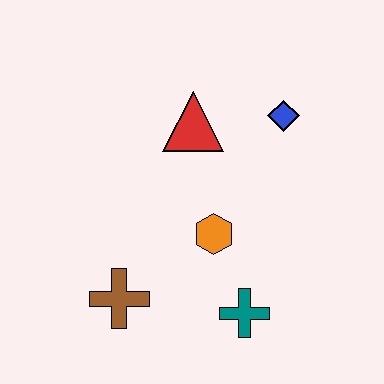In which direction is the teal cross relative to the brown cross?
The teal cross is to the right of the brown cross.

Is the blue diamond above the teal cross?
Yes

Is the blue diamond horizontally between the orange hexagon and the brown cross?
No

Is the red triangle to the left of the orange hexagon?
Yes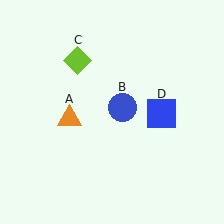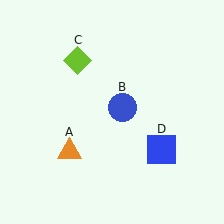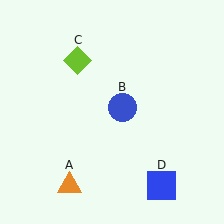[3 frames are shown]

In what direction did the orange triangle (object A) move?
The orange triangle (object A) moved down.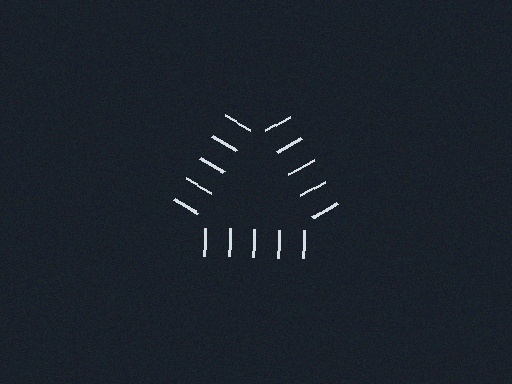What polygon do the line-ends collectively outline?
An illusory triangle — the line segments terminate on its edges but no continuous stroke is drawn.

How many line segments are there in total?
15 — 5 along each of the 3 edges.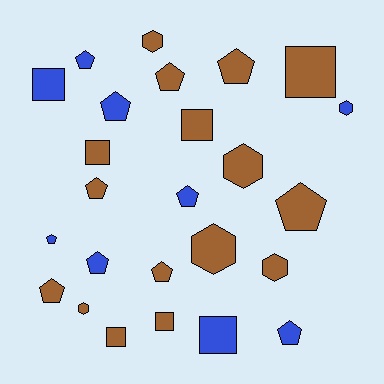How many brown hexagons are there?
There are 5 brown hexagons.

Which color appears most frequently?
Brown, with 16 objects.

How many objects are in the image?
There are 25 objects.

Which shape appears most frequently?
Pentagon, with 12 objects.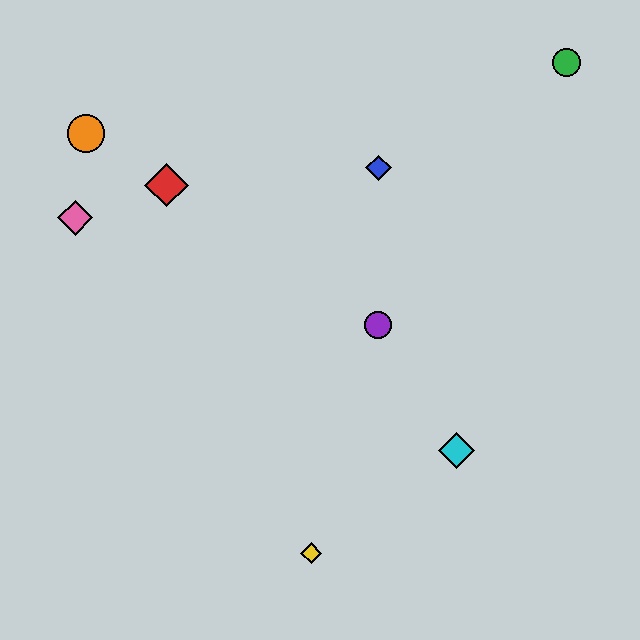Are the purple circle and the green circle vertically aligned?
No, the purple circle is at x≈378 and the green circle is at x≈566.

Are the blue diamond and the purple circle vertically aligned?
Yes, both are at x≈378.